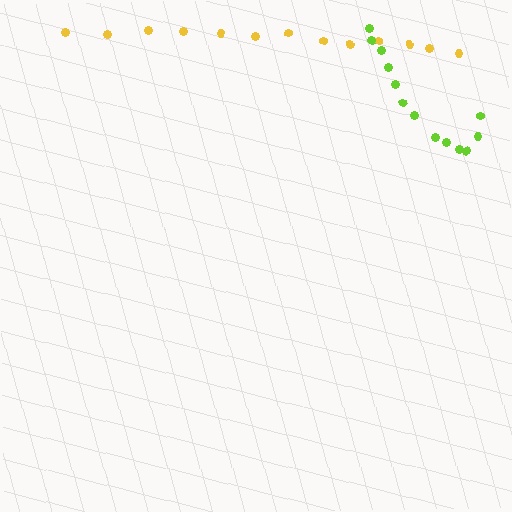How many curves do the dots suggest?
There are 2 distinct paths.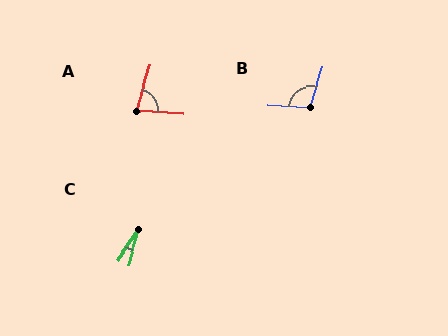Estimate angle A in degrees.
Approximately 77 degrees.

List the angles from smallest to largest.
C (19°), A (77°), B (105°).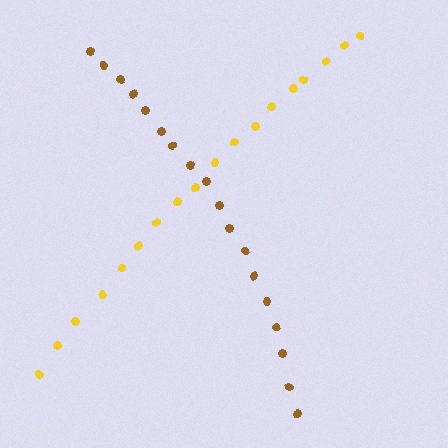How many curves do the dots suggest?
There are 2 distinct paths.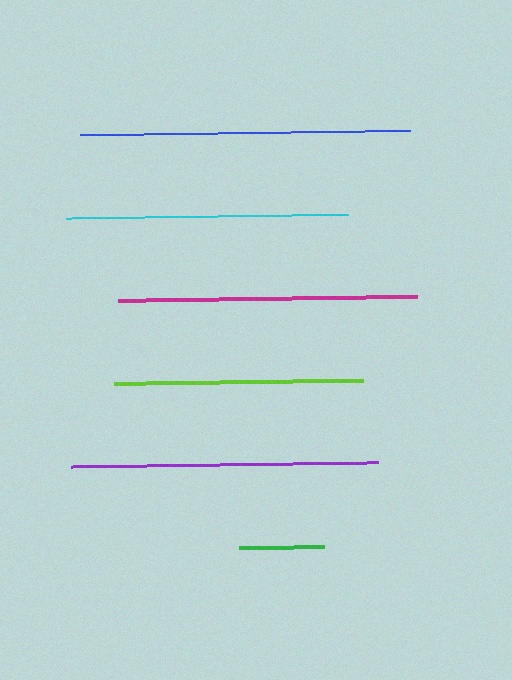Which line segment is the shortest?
The green line is the shortest at approximately 85 pixels.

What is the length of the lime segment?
The lime segment is approximately 248 pixels long.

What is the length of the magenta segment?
The magenta segment is approximately 299 pixels long.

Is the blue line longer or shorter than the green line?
The blue line is longer than the green line.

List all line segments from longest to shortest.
From longest to shortest: blue, purple, magenta, cyan, lime, green.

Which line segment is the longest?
The blue line is the longest at approximately 330 pixels.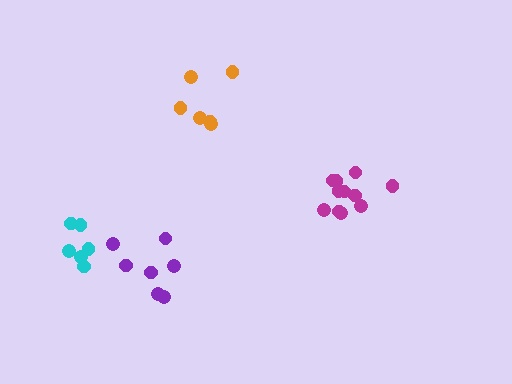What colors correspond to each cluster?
The clusters are colored: cyan, purple, orange, magenta.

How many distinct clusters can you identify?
There are 4 distinct clusters.